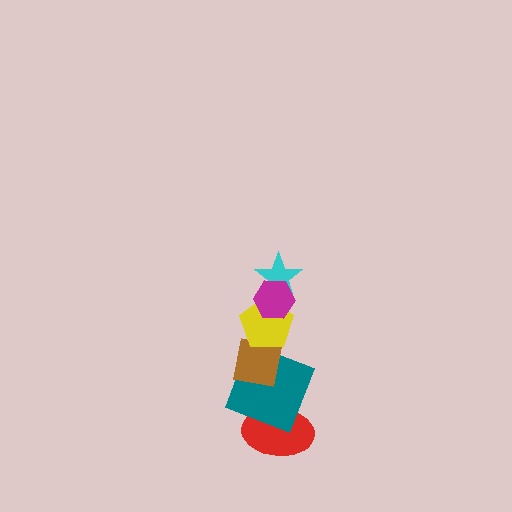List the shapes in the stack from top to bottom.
From top to bottom: the magenta hexagon, the cyan star, the yellow pentagon, the brown square, the teal square, the red ellipse.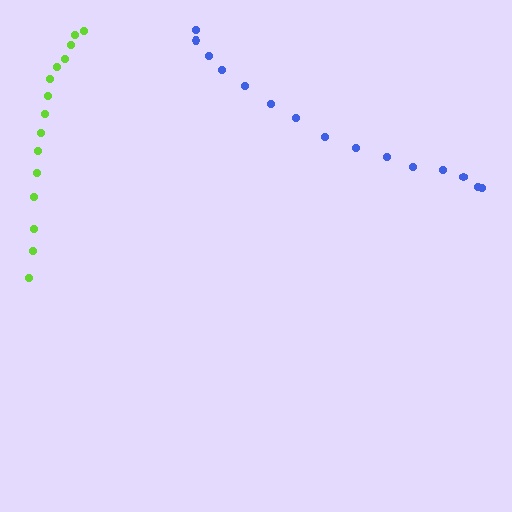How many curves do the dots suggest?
There are 2 distinct paths.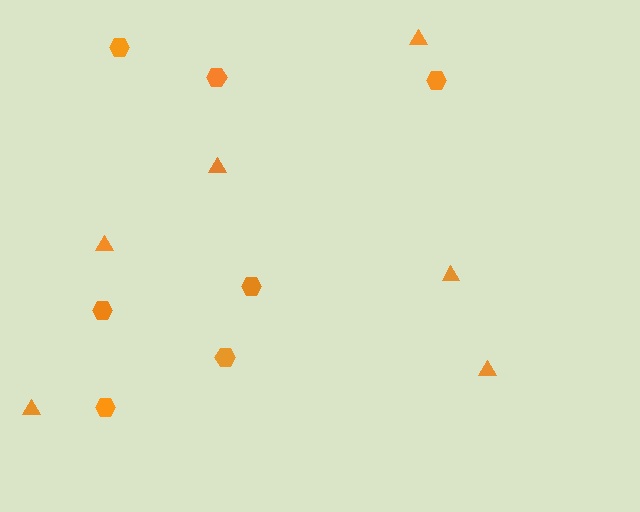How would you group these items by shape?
There are 2 groups: one group of triangles (6) and one group of hexagons (7).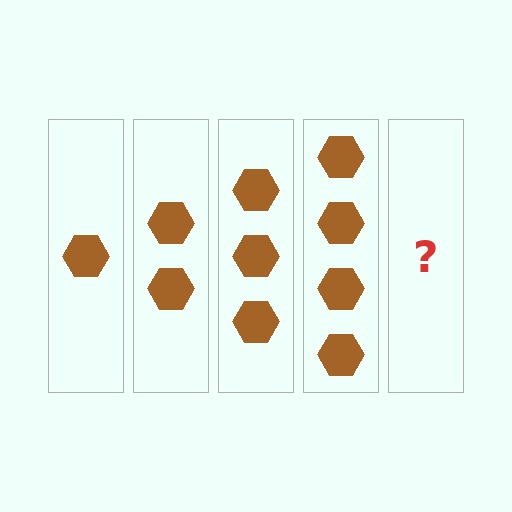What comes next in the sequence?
The next element should be 5 hexagons.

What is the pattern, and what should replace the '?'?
The pattern is that each step adds one more hexagon. The '?' should be 5 hexagons.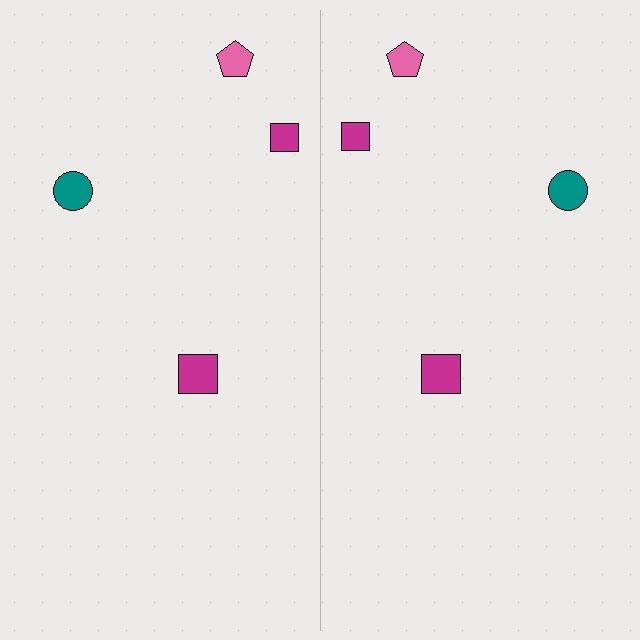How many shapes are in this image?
There are 8 shapes in this image.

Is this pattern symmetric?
Yes, this pattern has bilateral (reflection) symmetry.